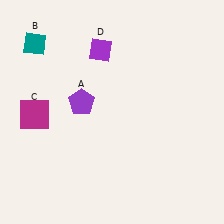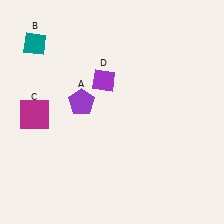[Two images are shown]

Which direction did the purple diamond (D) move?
The purple diamond (D) moved down.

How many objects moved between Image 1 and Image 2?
1 object moved between the two images.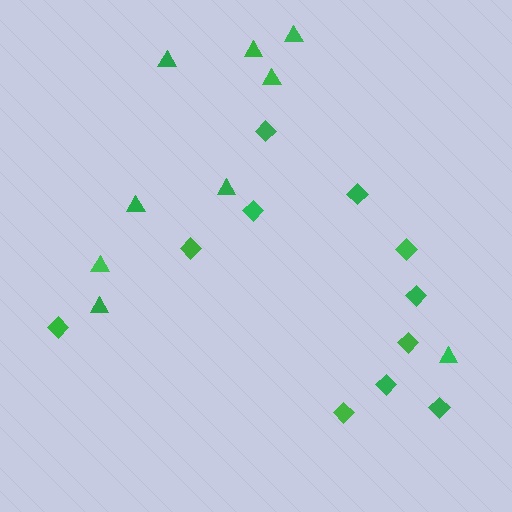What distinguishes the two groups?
There are 2 groups: one group of diamonds (11) and one group of triangles (9).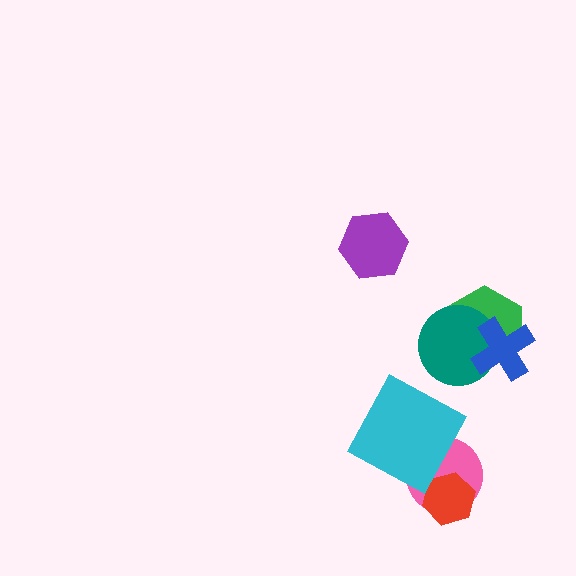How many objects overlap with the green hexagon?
2 objects overlap with the green hexagon.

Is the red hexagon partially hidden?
No, no other shape covers it.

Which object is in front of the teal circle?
The blue cross is in front of the teal circle.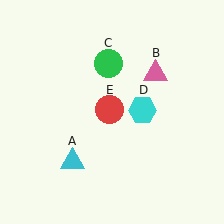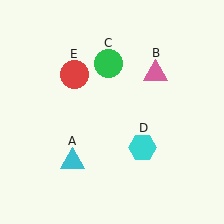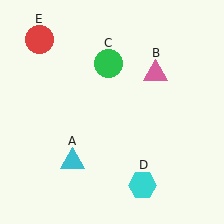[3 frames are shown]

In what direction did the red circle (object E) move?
The red circle (object E) moved up and to the left.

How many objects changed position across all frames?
2 objects changed position: cyan hexagon (object D), red circle (object E).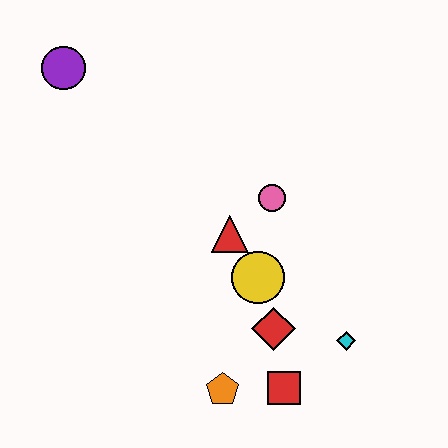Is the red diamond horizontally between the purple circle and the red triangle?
No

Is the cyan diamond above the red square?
Yes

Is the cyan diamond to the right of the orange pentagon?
Yes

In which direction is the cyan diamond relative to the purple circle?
The cyan diamond is to the right of the purple circle.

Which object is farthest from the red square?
The purple circle is farthest from the red square.